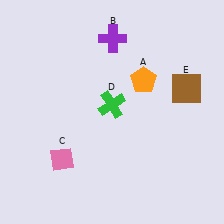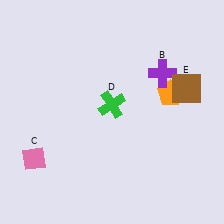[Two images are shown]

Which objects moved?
The objects that moved are: the orange pentagon (A), the purple cross (B), the pink diamond (C).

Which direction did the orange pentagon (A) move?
The orange pentagon (A) moved right.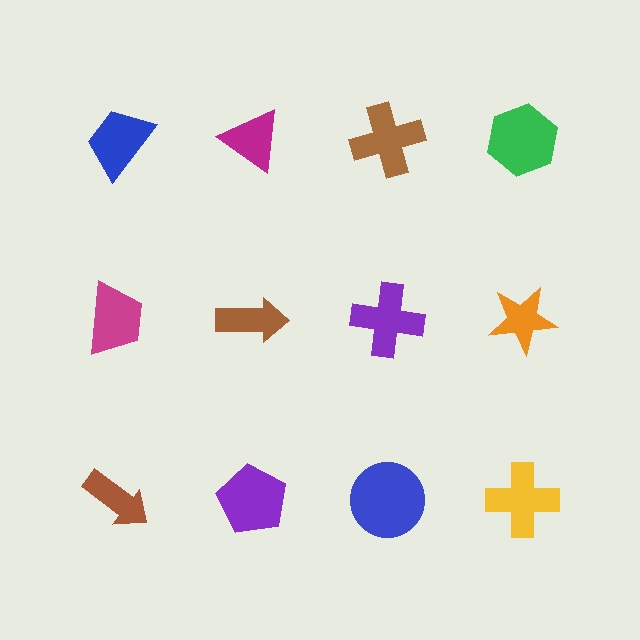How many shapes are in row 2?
4 shapes.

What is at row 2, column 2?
A brown arrow.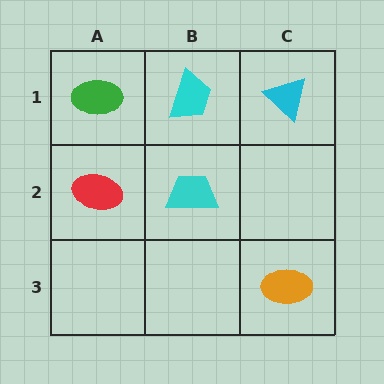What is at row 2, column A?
A red ellipse.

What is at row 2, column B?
A cyan trapezoid.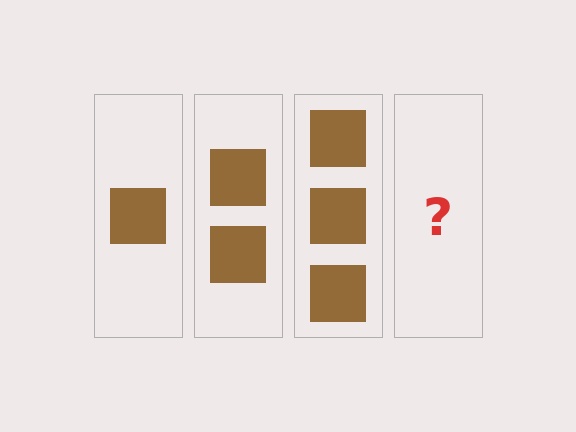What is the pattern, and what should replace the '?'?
The pattern is that each step adds one more square. The '?' should be 4 squares.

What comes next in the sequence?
The next element should be 4 squares.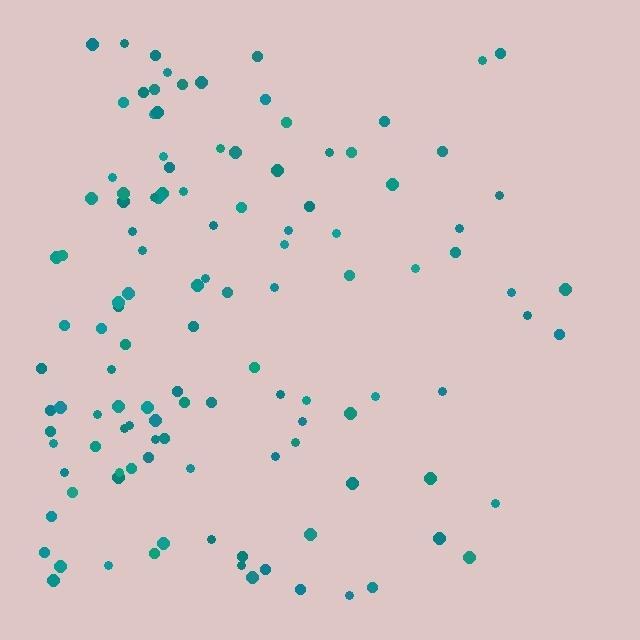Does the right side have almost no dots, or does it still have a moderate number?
Still a moderate number, just noticeably fewer than the left.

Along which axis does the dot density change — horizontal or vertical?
Horizontal.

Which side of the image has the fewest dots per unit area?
The right.